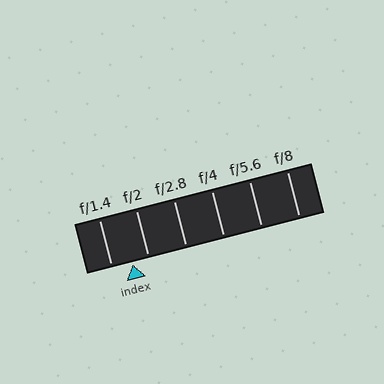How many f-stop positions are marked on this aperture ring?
There are 6 f-stop positions marked.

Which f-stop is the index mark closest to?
The index mark is closest to f/2.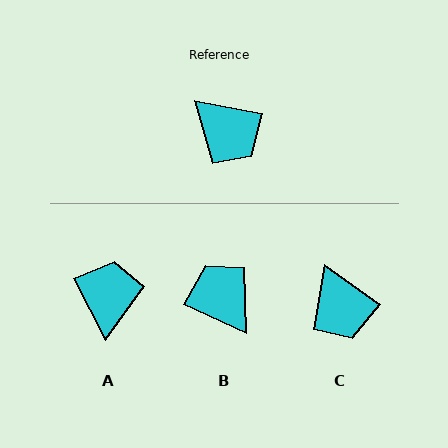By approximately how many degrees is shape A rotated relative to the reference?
Approximately 128 degrees counter-clockwise.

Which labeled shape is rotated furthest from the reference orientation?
B, about 166 degrees away.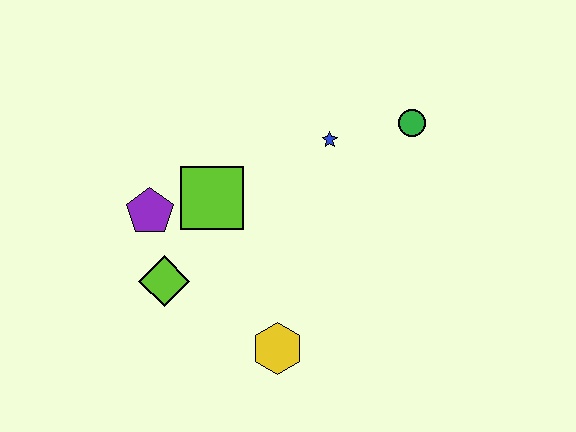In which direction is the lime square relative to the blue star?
The lime square is to the left of the blue star.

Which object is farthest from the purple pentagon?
The green circle is farthest from the purple pentagon.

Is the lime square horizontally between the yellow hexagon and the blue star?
No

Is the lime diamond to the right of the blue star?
No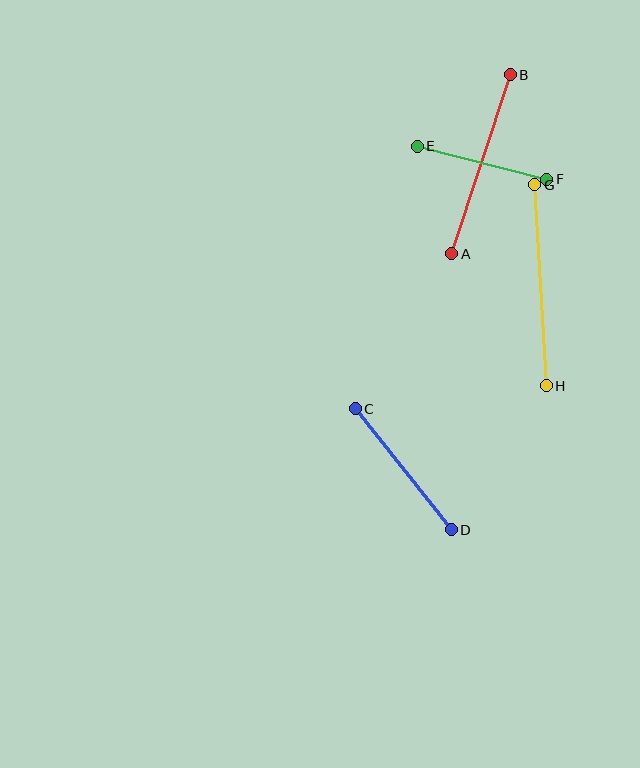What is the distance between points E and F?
The distance is approximately 134 pixels.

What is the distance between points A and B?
The distance is approximately 188 pixels.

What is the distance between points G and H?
The distance is approximately 201 pixels.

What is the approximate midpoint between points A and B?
The midpoint is at approximately (481, 164) pixels.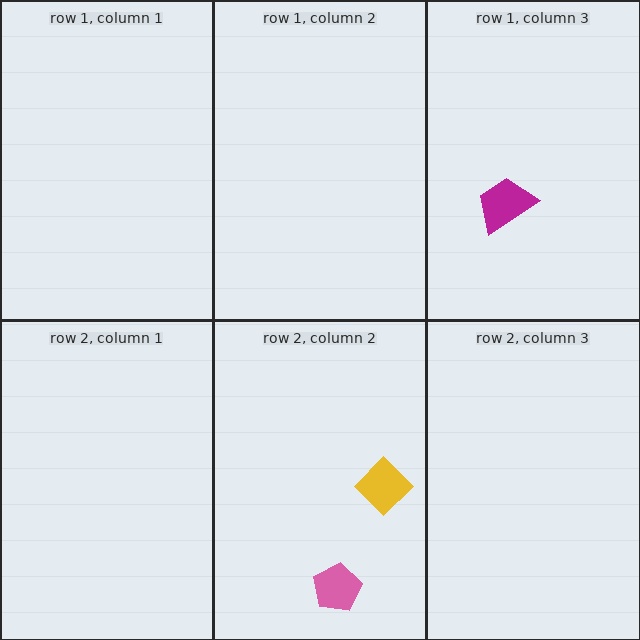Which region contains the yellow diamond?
The row 2, column 2 region.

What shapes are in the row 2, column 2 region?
The yellow diamond, the pink pentagon.